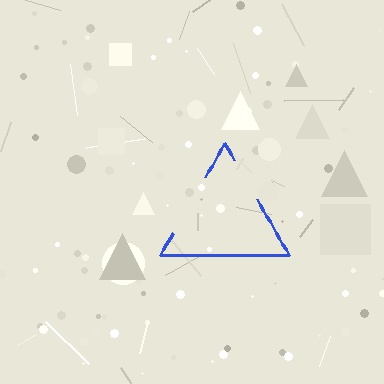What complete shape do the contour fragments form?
The contour fragments form a triangle.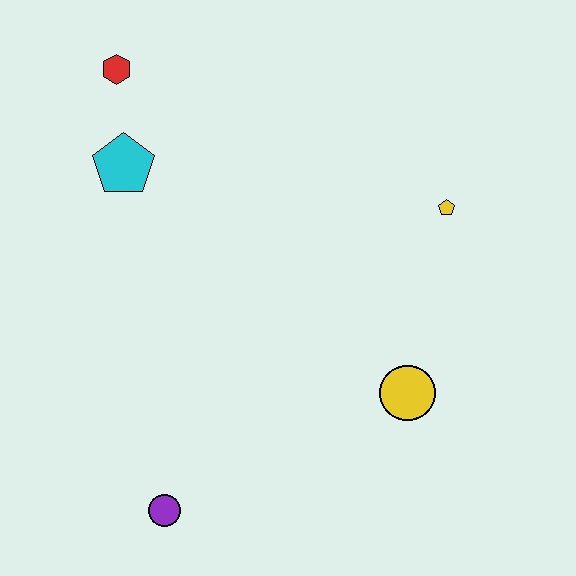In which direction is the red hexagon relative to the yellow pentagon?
The red hexagon is to the left of the yellow pentagon.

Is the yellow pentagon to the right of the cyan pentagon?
Yes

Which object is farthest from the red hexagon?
The purple circle is farthest from the red hexagon.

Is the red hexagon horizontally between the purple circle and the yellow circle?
No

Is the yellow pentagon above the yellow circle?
Yes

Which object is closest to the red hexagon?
The cyan pentagon is closest to the red hexagon.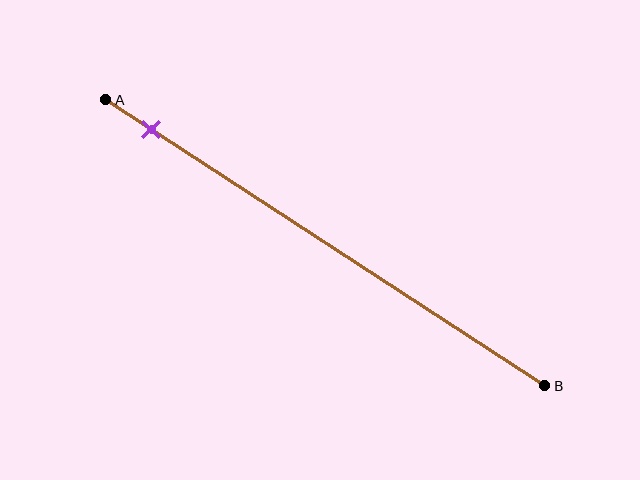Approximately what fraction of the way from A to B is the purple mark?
The purple mark is approximately 10% of the way from A to B.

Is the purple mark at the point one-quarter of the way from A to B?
No, the mark is at about 10% from A, not at the 25% one-quarter point.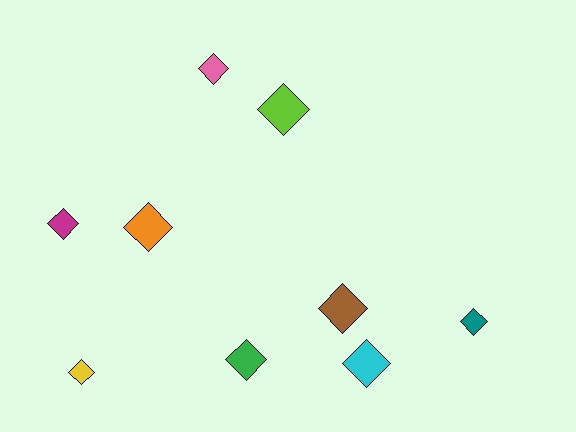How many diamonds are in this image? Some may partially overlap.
There are 9 diamonds.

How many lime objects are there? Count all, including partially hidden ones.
There is 1 lime object.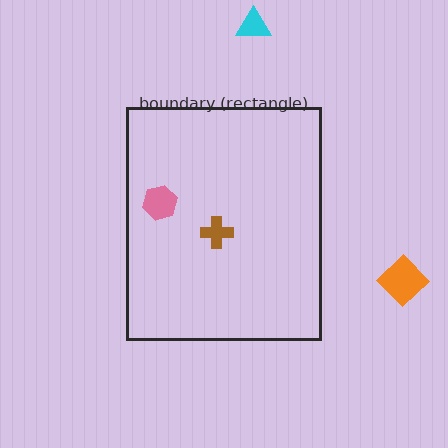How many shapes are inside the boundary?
2 inside, 2 outside.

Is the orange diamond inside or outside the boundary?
Outside.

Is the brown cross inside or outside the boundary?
Inside.